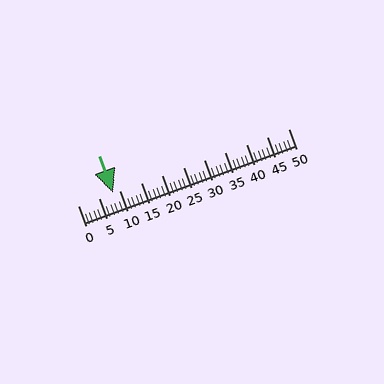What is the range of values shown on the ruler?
The ruler shows values from 0 to 50.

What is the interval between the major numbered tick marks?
The major tick marks are spaced 5 units apart.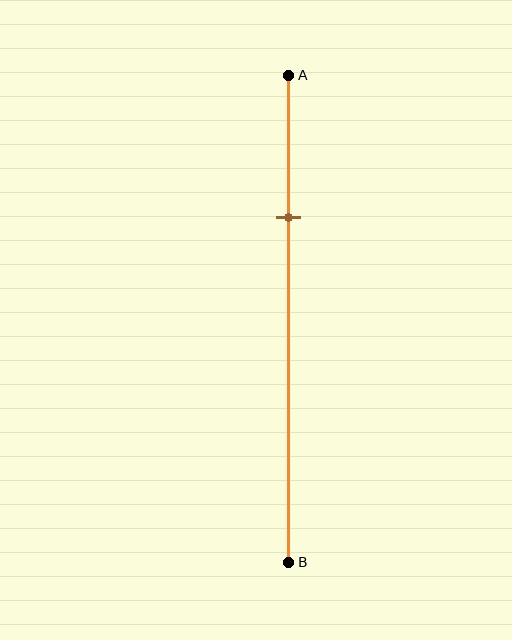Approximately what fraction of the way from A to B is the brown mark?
The brown mark is approximately 30% of the way from A to B.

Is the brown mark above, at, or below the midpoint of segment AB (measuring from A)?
The brown mark is above the midpoint of segment AB.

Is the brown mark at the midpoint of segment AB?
No, the mark is at about 30% from A, not at the 50% midpoint.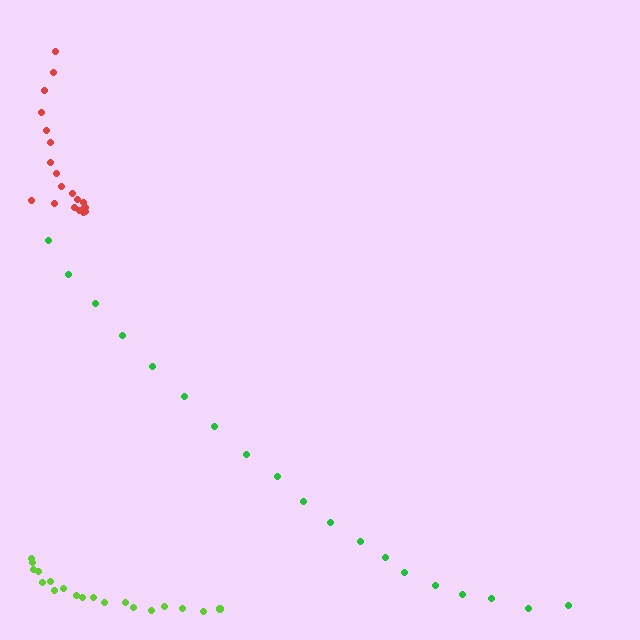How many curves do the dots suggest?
There are 3 distinct paths.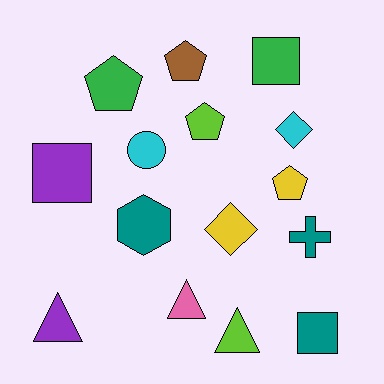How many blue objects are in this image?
There are no blue objects.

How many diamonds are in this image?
There are 2 diamonds.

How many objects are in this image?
There are 15 objects.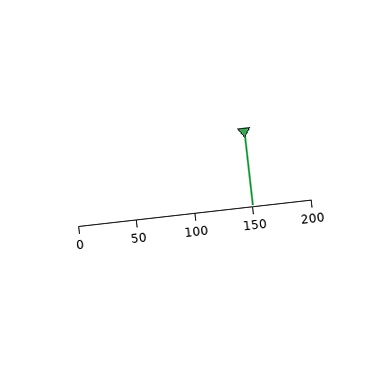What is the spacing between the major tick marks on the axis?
The major ticks are spaced 50 apart.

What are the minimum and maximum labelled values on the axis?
The axis runs from 0 to 200.